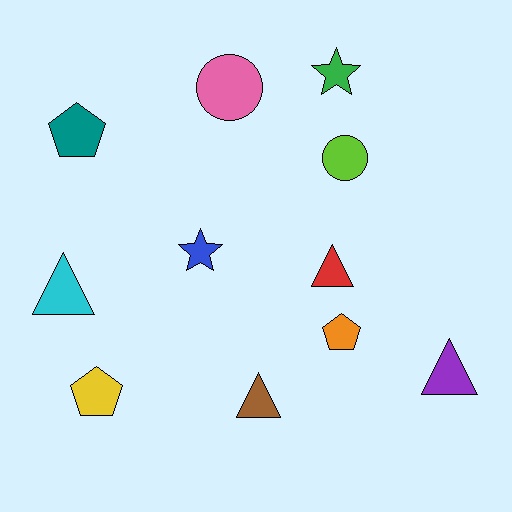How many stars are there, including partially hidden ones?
There are 2 stars.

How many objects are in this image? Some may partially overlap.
There are 11 objects.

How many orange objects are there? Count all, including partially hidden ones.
There is 1 orange object.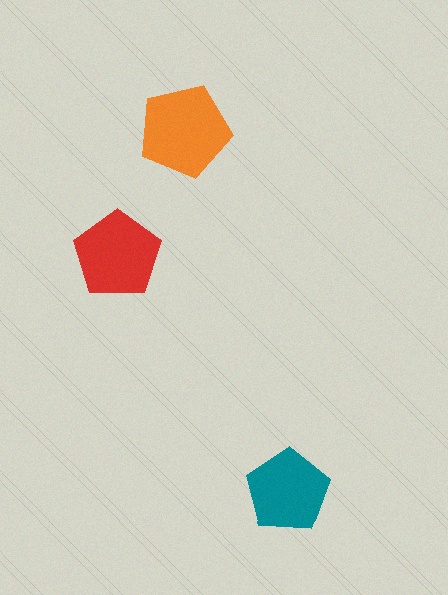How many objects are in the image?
There are 3 objects in the image.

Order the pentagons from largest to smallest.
the orange one, the red one, the teal one.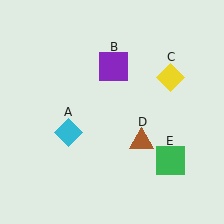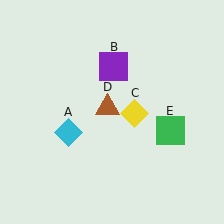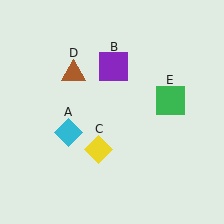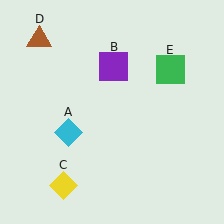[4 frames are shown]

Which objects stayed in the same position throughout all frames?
Cyan diamond (object A) and purple square (object B) remained stationary.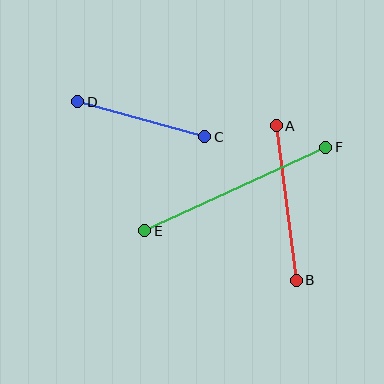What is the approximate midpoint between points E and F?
The midpoint is at approximately (235, 189) pixels.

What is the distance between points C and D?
The distance is approximately 132 pixels.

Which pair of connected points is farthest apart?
Points E and F are farthest apart.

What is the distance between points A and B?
The distance is approximately 156 pixels.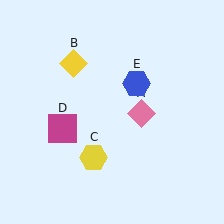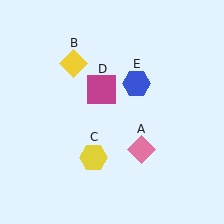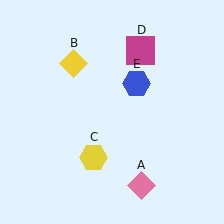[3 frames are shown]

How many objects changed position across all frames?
2 objects changed position: pink diamond (object A), magenta square (object D).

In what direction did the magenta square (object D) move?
The magenta square (object D) moved up and to the right.